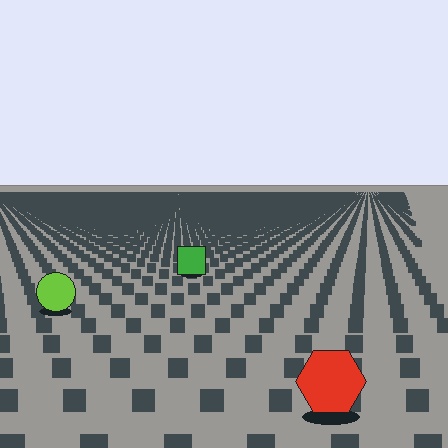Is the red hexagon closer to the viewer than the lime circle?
Yes. The red hexagon is closer — you can tell from the texture gradient: the ground texture is coarser near it.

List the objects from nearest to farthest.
From nearest to farthest: the red hexagon, the lime circle, the green square.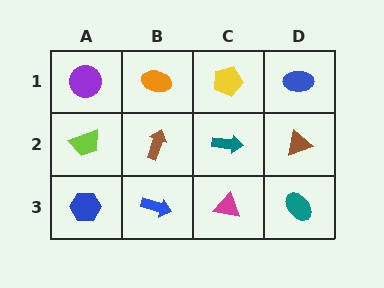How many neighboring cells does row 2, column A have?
3.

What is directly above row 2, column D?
A blue ellipse.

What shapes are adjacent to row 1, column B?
A brown arrow (row 2, column B), a purple circle (row 1, column A), a yellow pentagon (row 1, column C).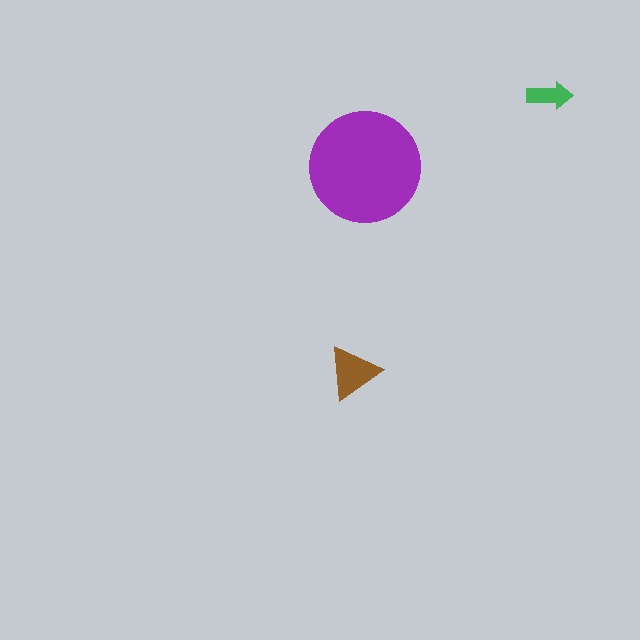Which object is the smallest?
The green arrow.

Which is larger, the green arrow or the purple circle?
The purple circle.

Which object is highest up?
The green arrow is topmost.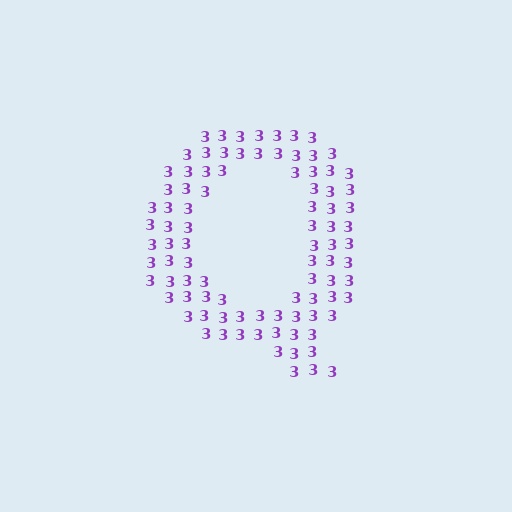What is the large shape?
The large shape is the letter Q.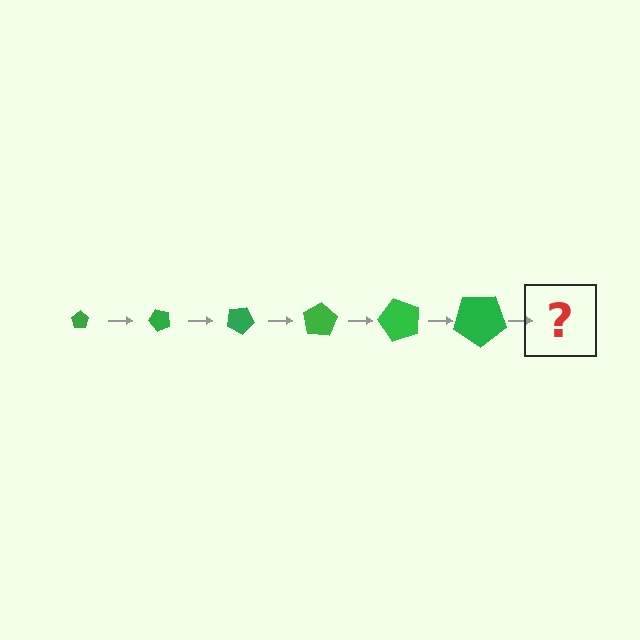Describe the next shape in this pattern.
It should be a pentagon, larger than the previous one and rotated 300 degrees from the start.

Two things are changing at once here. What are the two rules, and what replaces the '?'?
The two rules are that the pentagon grows larger each step and it rotates 50 degrees each step. The '?' should be a pentagon, larger than the previous one and rotated 300 degrees from the start.